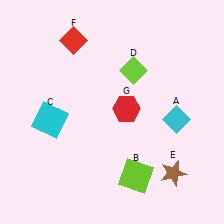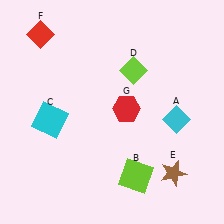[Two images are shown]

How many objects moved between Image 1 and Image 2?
1 object moved between the two images.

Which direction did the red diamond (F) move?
The red diamond (F) moved left.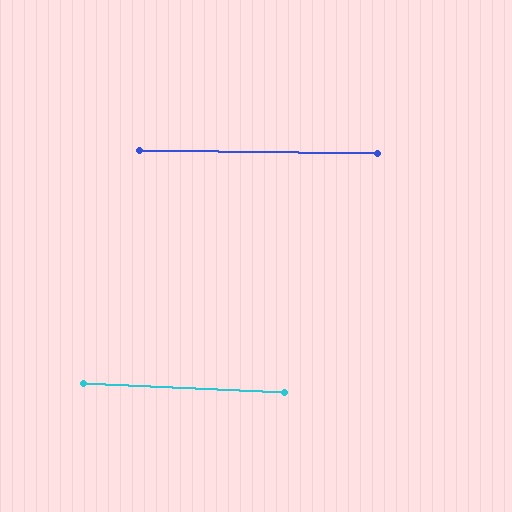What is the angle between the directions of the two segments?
Approximately 2 degrees.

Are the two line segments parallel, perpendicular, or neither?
Parallel — their directions differ by only 2.0°.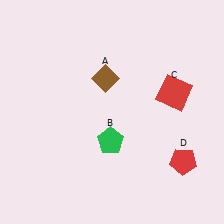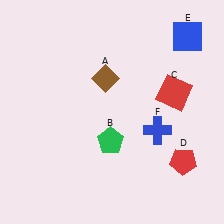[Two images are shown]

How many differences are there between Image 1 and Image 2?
There are 2 differences between the two images.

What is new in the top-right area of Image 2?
A blue square (E) was added in the top-right area of Image 2.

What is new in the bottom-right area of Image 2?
A blue cross (F) was added in the bottom-right area of Image 2.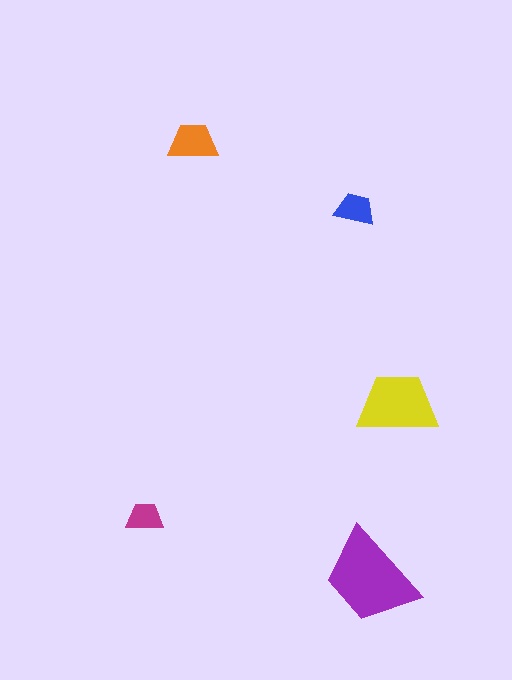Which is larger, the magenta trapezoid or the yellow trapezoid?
The yellow one.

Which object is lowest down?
The purple trapezoid is bottommost.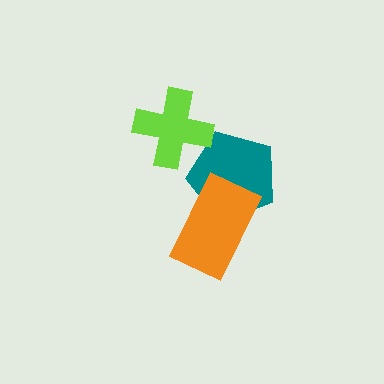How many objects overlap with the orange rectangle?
1 object overlaps with the orange rectangle.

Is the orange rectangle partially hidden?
No, no other shape covers it.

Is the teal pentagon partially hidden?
Yes, it is partially covered by another shape.